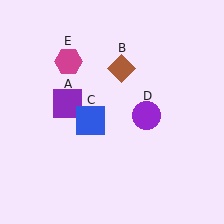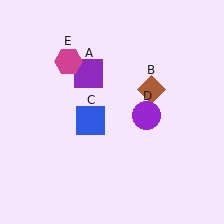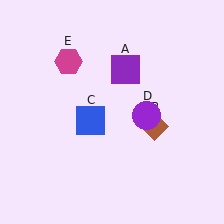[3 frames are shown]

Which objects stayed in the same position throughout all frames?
Blue square (object C) and purple circle (object D) and magenta hexagon (object E) remained stationary.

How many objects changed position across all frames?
2 objects changed position: purple square (object A), brown diamond (object B).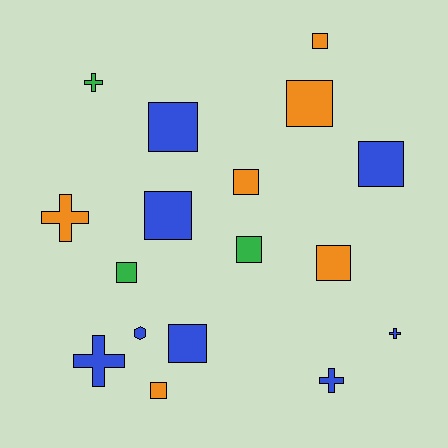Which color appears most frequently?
Blue, with 8 objects.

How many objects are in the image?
There are 17 objects.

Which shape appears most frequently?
Square, with 11 objects.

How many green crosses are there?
There is 1 green cross.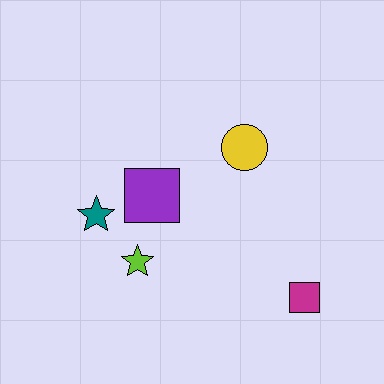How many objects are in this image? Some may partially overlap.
There are 5 objects.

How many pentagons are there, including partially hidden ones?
There are no pentagons.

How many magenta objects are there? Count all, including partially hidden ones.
There is 1 magenta object.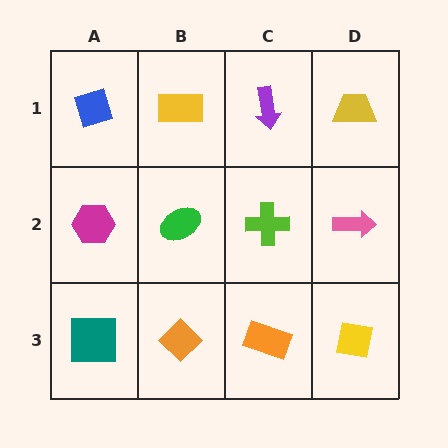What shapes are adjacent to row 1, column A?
A magenta hexagon (row 2, column A), a yellow rectangle (row 1, column B).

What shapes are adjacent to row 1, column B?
A green ellipse (row 2, column B), a blue diamond (row 1, column A), a purple arrow (row 1, column C).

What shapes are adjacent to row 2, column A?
A blue diamond (row 1, column A), a teal square (row 3, column A), a green ellipse (row 2, column B).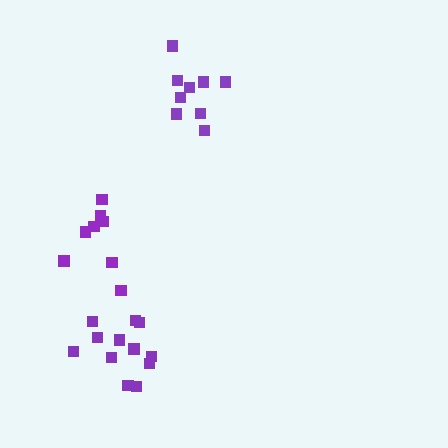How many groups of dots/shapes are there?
There are 3 groups.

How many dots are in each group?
Group 1: 9 dots, Group 2: 12 dots, Group 3: 8 dots (29 total).